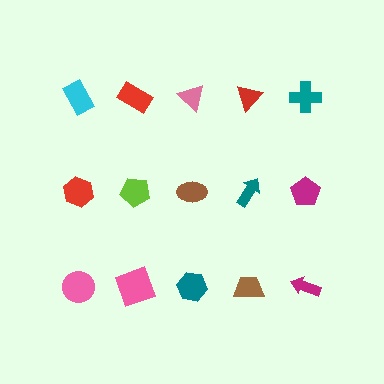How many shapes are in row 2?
5 shapes.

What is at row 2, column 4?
A teal arrow.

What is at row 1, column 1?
A cyan rectangle.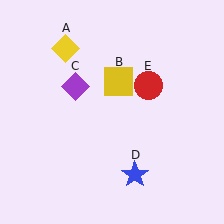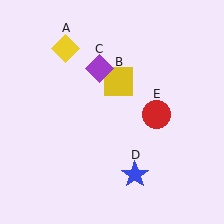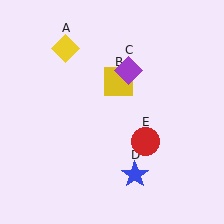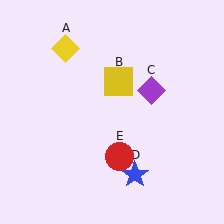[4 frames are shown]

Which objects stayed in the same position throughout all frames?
Yellow diamond (object A) and yellow square (object B) and blue star (object D) remained stationary.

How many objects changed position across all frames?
2 objects changed position: purple diamond (object C), red circle (object E).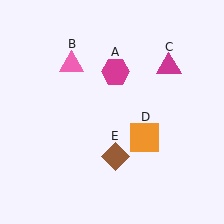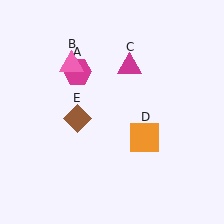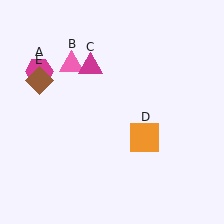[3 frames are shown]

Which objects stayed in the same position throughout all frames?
Pink triangle (object B) and orange square (object D) remained stationary.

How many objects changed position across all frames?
3 objects changed position: magenta hexagon (object A), magenta triangle (object C), brown diamond (object E).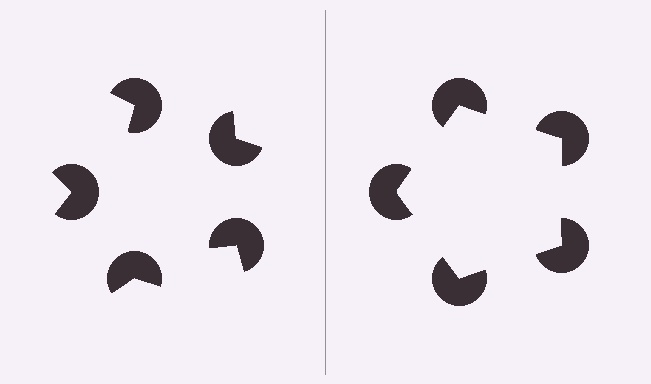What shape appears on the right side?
An illusory pentagon.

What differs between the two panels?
The pac-man discs are positioned identically on both sides; only the wedge orientations differ. On the right they align to a pentagon; on the left they are misaligned.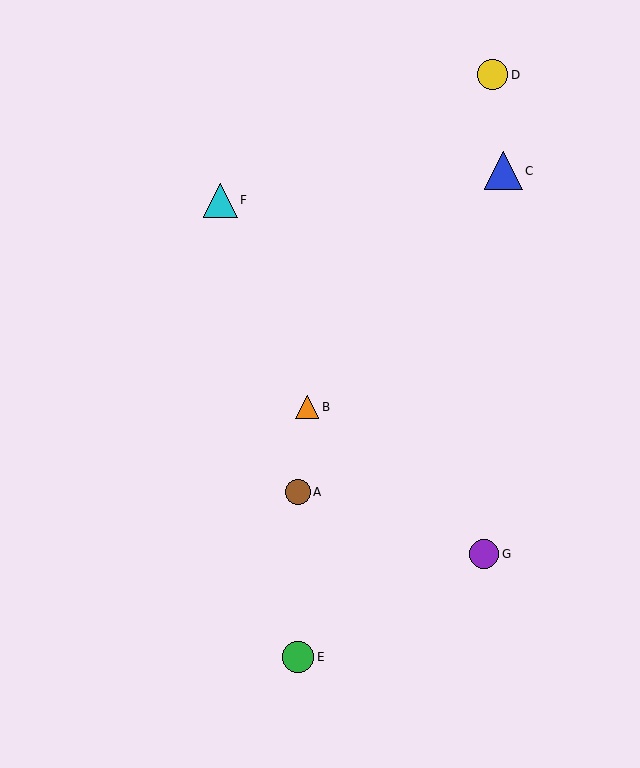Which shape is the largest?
The blue triangle (labeled C) is the largest.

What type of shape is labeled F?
Shape F is a cyan triangle.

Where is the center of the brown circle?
The center of the brown circle is at (298, 492).